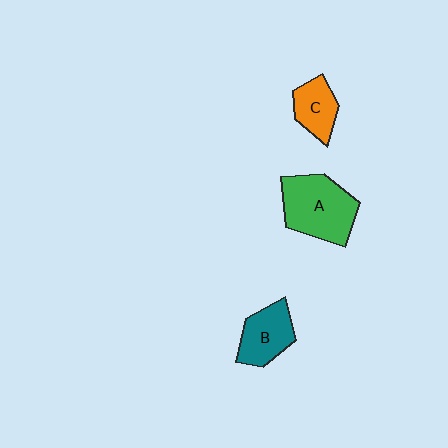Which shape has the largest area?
Shape A (green).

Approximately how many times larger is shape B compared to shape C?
Approximately 1.3 times.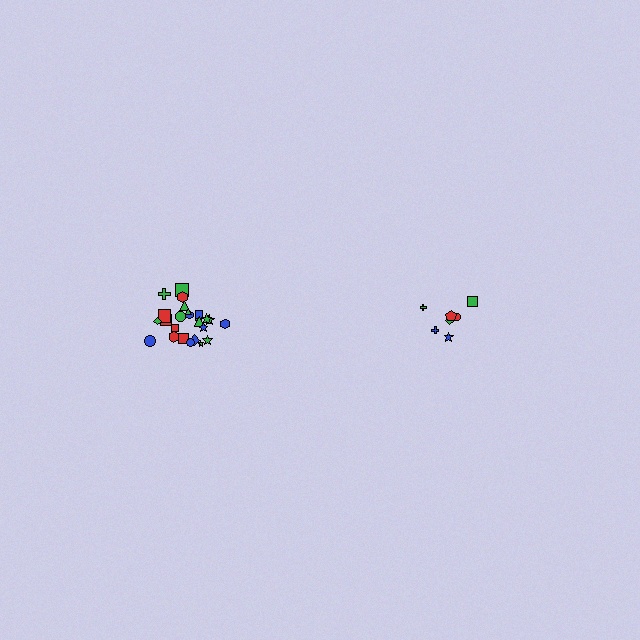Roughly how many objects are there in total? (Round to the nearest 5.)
Roughly 30 objects in total.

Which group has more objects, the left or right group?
The left group.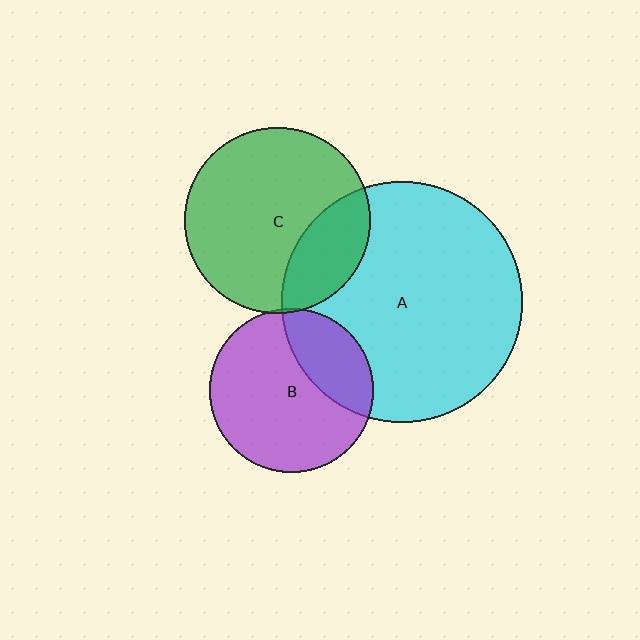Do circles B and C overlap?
Yes.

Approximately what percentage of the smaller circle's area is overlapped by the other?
Approximately 5%.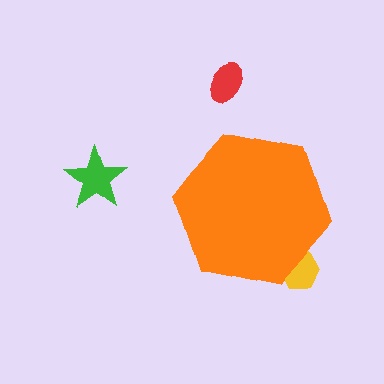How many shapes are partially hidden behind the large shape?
1 shape is partially hidden.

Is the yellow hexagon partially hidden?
Yes, the yellow hexagon is partially hidden behind the orange hexagon.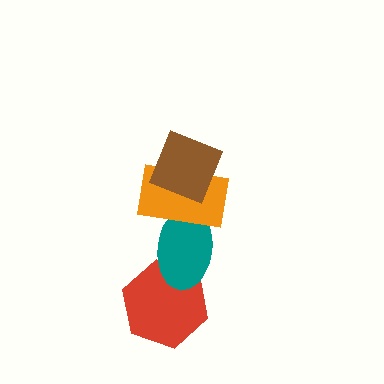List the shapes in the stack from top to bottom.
From top to bottom: the brown diamond, the orange rectangle, the teal ellipse, the red hexagon.